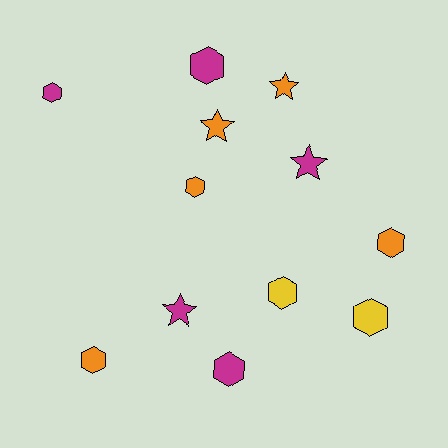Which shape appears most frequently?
Hexagon, with 8 objects.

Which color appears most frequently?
Orange, with 5 objects.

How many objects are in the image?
There are 12 objects.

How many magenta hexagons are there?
There are 3 magenta hexagons.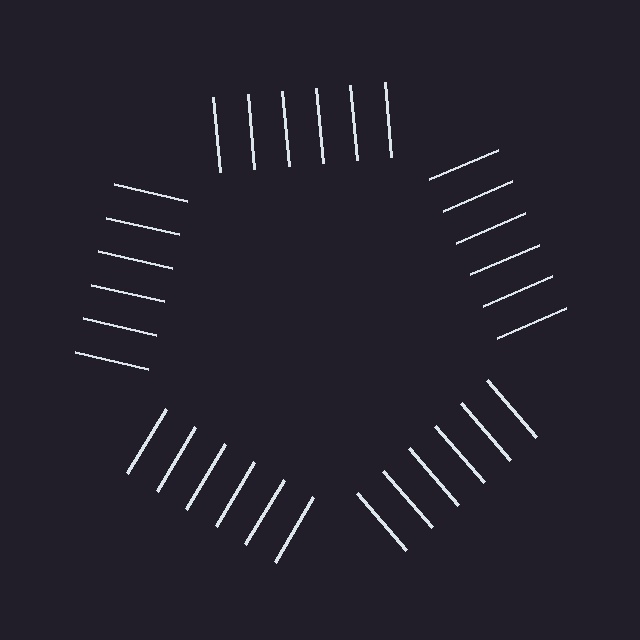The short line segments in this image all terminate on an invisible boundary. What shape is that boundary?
An illusory pentagon — the line segments terminate on its edges but no continuous stroke is drawn.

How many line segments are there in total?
30 — 6 along each of the 5 edges.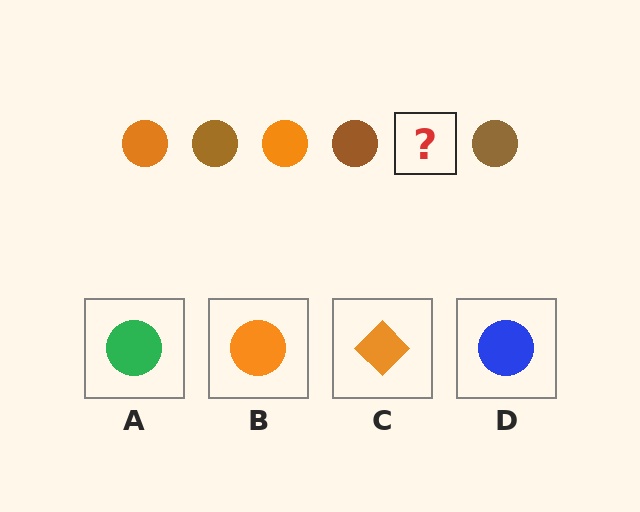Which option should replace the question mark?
Option B.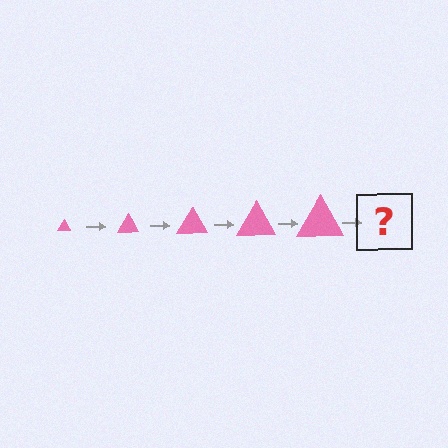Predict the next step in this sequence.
The next step is a pink triangle, larger than the previous one.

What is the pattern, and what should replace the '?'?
The pattern is that the triangle gets progressively larger each step. The '?' should be a pink triangle, larger than the previous one.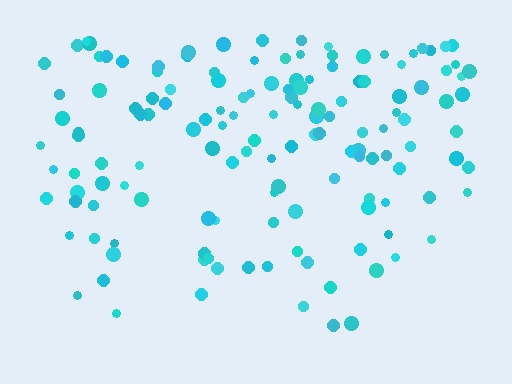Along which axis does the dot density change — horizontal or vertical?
Vertical.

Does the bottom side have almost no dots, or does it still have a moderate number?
Still a moderate number, just noticeably fewer than the top.